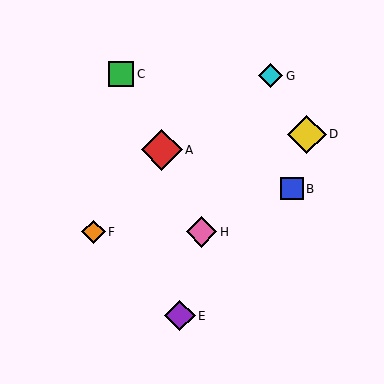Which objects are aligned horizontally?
Objects F, H are aligned horizontally.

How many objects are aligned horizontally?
2 objects (F, H) are aligned horizontally.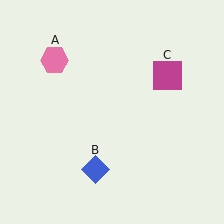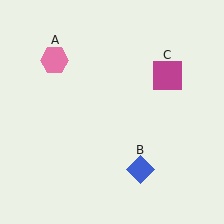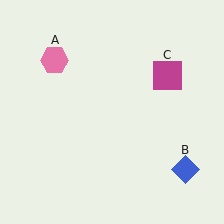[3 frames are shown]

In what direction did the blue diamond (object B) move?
The blue diamond (object B) moved right.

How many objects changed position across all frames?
1 object changed position: blue diamond (object B).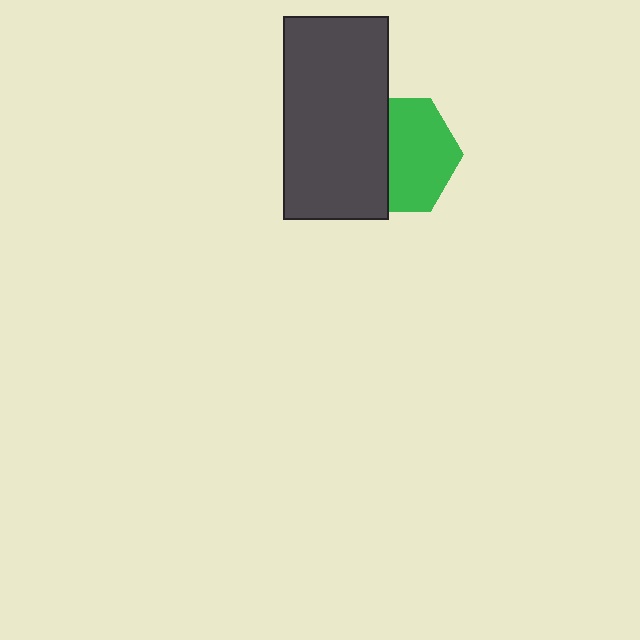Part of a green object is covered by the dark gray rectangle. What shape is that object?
It is a hexagon.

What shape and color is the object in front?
The object in front is a dark gray rectangle.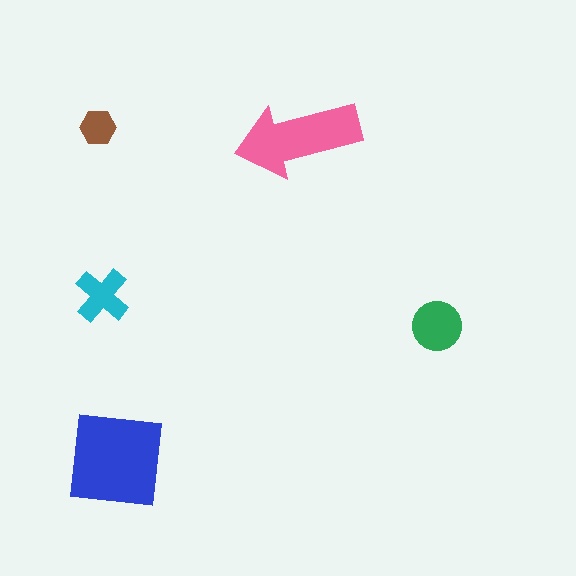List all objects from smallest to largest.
The brown hexagon, the cyan cross, the green circle, the pink arrow, the blue square.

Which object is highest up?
The brown hexagon is topmost.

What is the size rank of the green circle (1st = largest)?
3rd.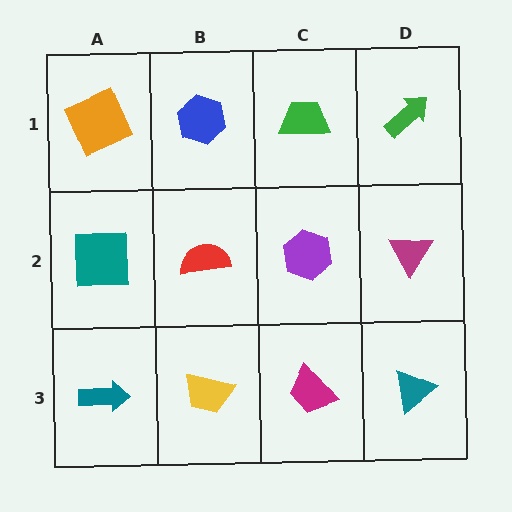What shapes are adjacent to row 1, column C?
A purple hexagon (row 2, column C), a blue hexagon (row 1, column B), a green arrow (row 1, column D).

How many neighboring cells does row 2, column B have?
4.